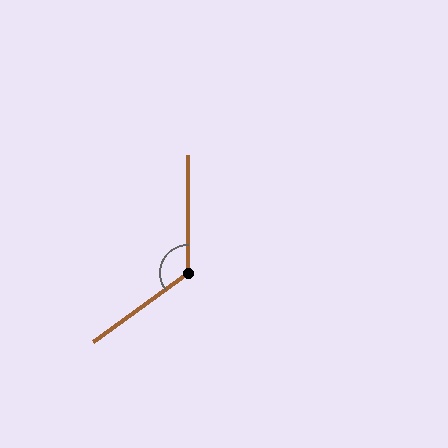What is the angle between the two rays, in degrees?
Approximately 126 degrees.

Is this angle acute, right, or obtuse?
It is obtuse.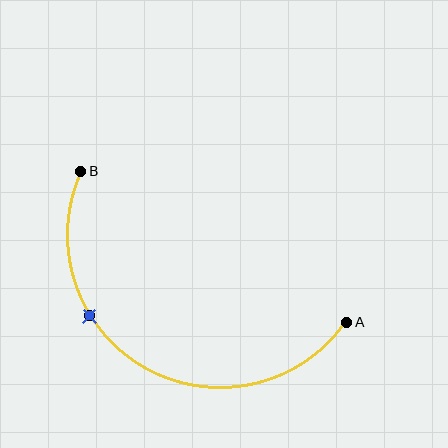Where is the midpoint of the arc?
The arc midpoint is the point on the curve farthest from the straight line joining A and B. It sits below that line.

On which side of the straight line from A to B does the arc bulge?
The arc bulges below the straight line connecting A and B.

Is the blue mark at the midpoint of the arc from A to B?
No. The blue mark lies on the arc but is closer to endpoint B. The arc midpoint would be at the point on the curve equidistant along the arc from both A and B.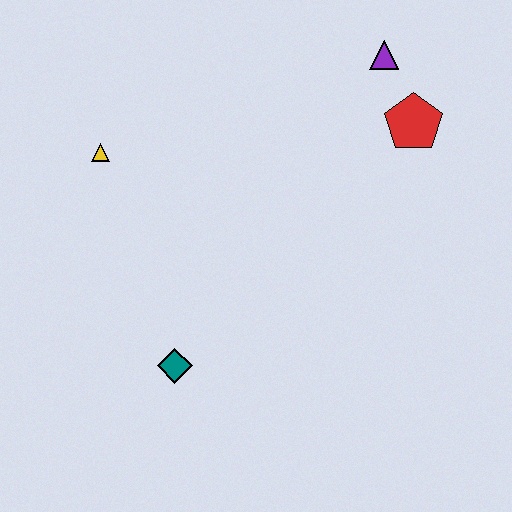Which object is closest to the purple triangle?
The red pentagon is closest to the purple triangle.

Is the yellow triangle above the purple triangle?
No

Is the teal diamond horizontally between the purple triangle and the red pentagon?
No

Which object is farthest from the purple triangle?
The teal diamond is farthest from the purple triangle.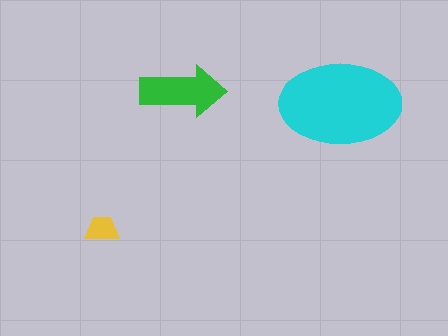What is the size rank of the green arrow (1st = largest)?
2nd.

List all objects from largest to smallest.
The cyan ellipse, the green arrow, the yellow trapezoid.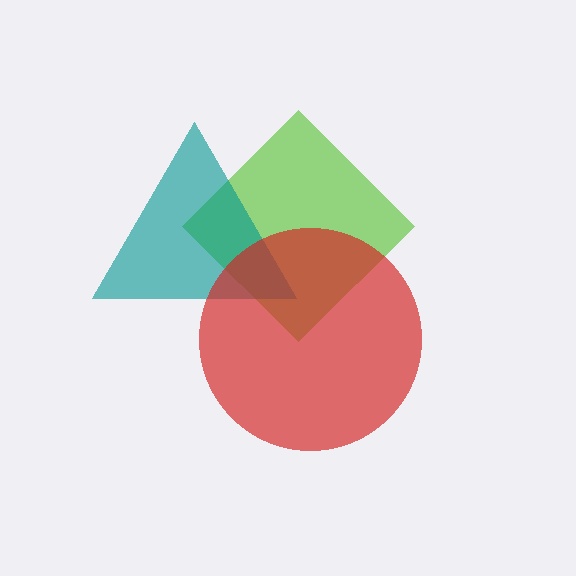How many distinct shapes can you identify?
There are 3 distinct shapes: a lime diamond, a teal triangle, a red circle.